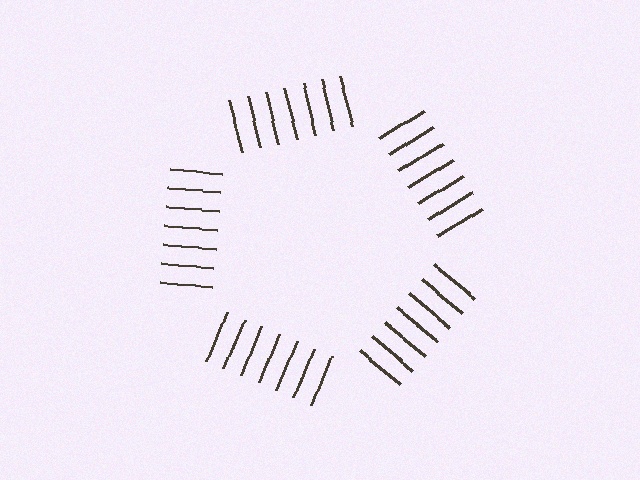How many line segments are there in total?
35 — 7 along each of the 5 edges.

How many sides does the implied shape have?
5 sides — the line-ends trace a pentagon.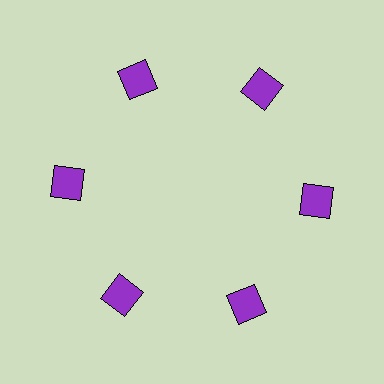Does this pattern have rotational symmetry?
Yes, this pattern has 6-fold rotational symmetry. It looks the same after rotating 60 degrees around the center.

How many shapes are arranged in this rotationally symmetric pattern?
There are 6 shapes, arranged in 6 groups of 1.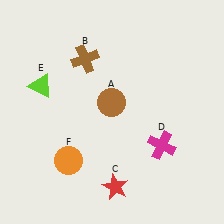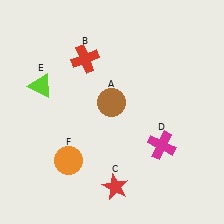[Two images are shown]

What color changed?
The cross (B) changed from brown in Image 1 to red in Image 2.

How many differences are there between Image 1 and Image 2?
There is 1 difference between the two images.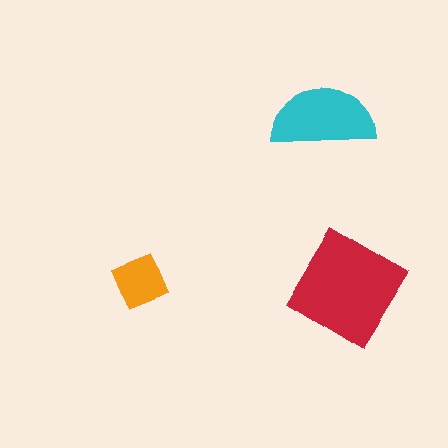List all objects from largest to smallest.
The red diamond, the cyan semicircle, the orange square.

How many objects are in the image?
There are 3 objects in the image.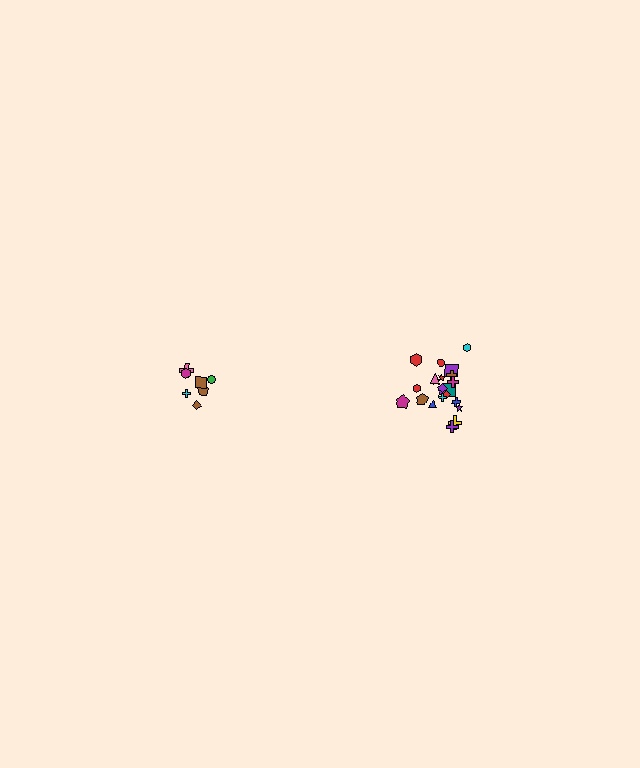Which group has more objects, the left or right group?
The right group.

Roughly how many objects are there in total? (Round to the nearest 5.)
Roughly 30 objects in total.